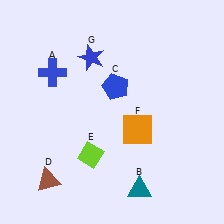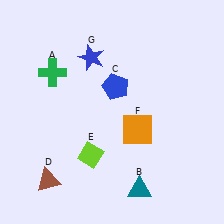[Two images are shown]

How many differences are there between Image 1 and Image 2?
There is 1 difference between the two images.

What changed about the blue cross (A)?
In Image 1, A is blue. In Image 2, it changed to green.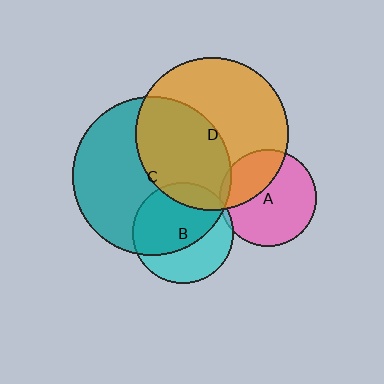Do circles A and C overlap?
Yes.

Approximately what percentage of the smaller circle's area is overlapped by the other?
Approximately 5%.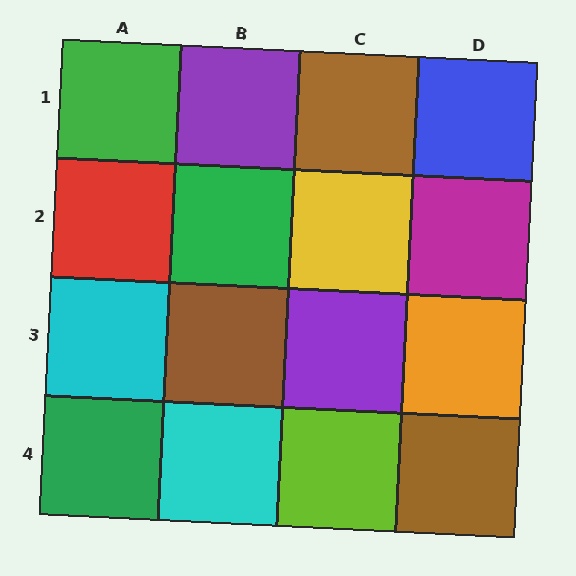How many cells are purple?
2 cells are purple.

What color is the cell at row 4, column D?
Brown.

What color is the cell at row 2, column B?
Green.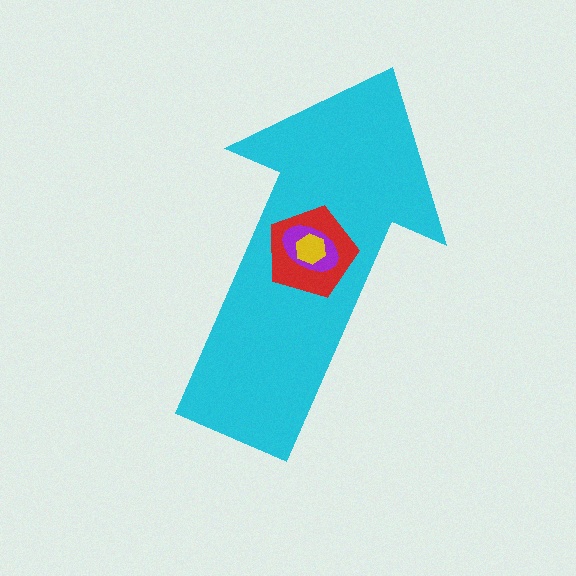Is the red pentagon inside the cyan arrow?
Yes.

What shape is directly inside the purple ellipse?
The yellow hexagon.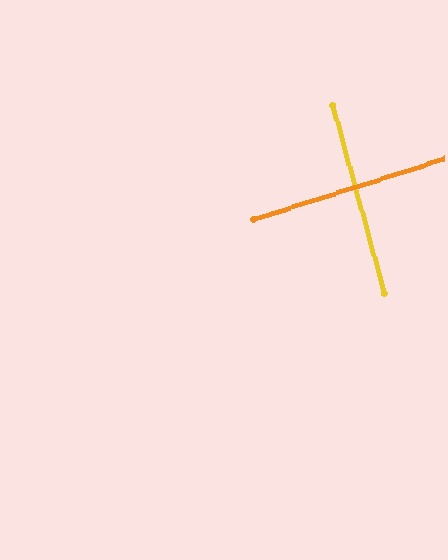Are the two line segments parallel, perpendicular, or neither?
Perpendicular — they meet at approximately 88°.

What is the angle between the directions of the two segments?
Approximately 88 degrees.